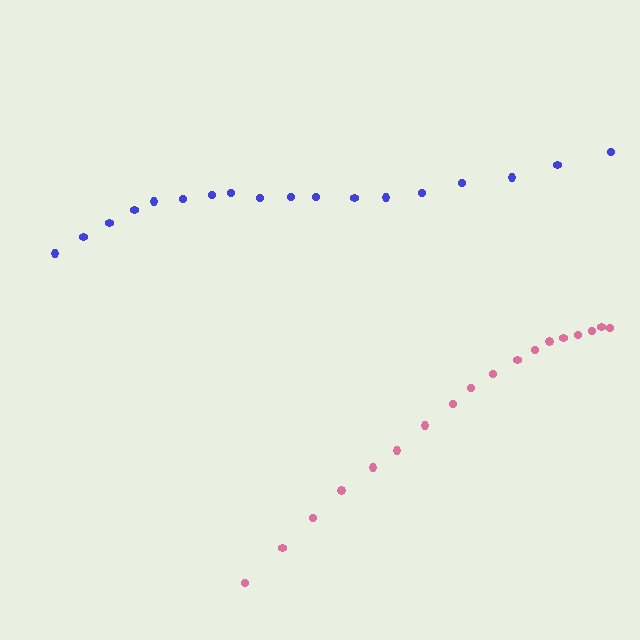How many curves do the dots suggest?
There are 2 distinct paths.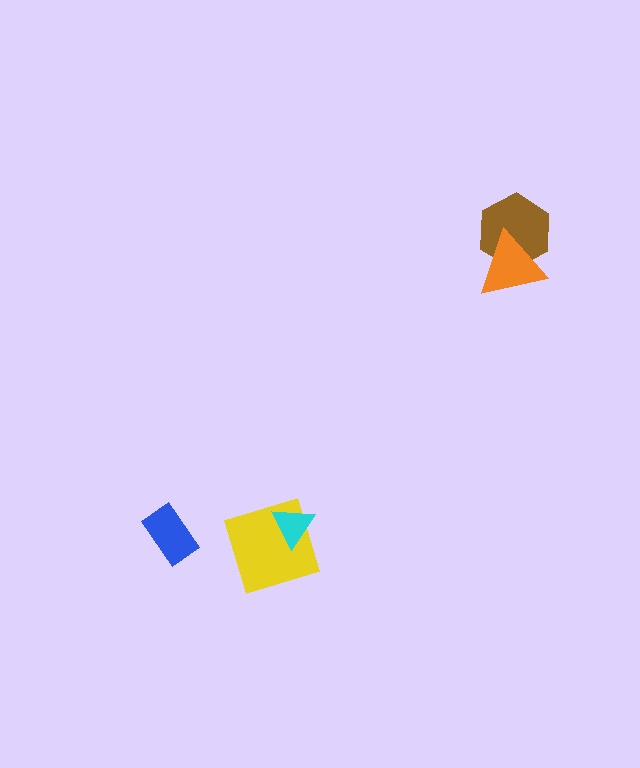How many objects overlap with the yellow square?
1 object overlaps with the yellow square.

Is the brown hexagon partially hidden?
Yes, it is partially covered by another shape.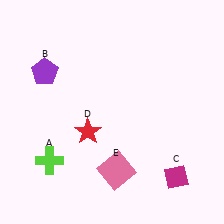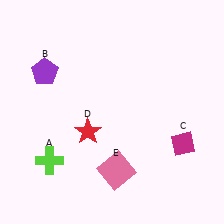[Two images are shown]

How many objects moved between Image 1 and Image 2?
1 object moved between the two images.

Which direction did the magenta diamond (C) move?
The magenta diamond (C) moved up.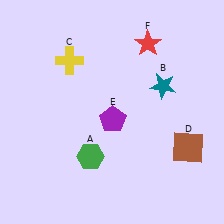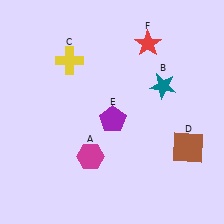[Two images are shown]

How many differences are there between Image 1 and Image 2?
There is 1 difference between the two images.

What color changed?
The hexagon (A) changed from green in Image 1 to magenta in Image 2.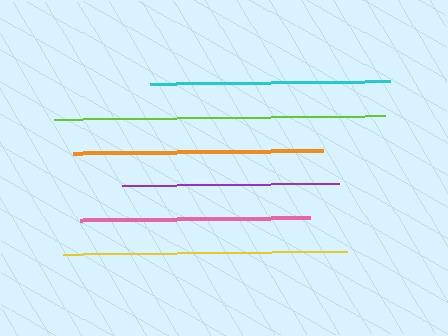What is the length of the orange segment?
The orange segment is approximately 249 pixels long.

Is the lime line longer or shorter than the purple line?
The lime line is longer than the purple line.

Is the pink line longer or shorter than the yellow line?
The yellow line is longer than the pink line.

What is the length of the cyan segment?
The cyan segment is approximately 240 pixels long.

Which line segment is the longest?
The lime line is the longest at approximately 330 pixels.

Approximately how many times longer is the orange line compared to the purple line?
The orange line is approximately 1.2 times the length of the purple line.